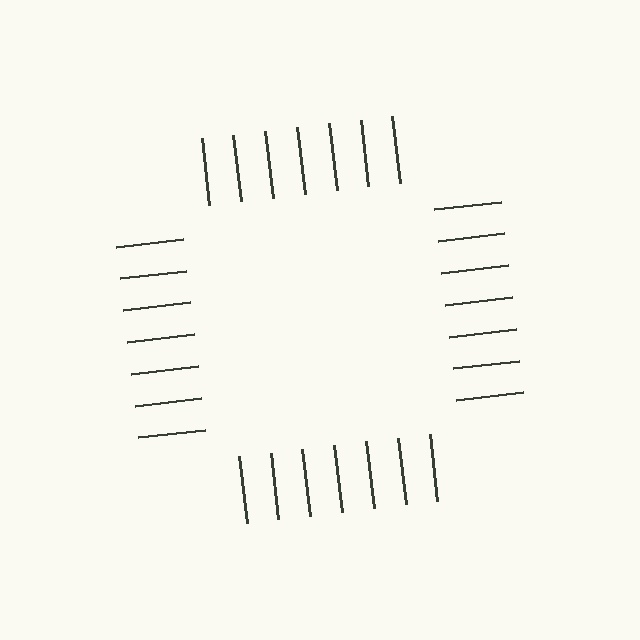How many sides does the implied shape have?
4 sides — the line-ends trace a square.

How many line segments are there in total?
28 — 7 along each of the 4 edges.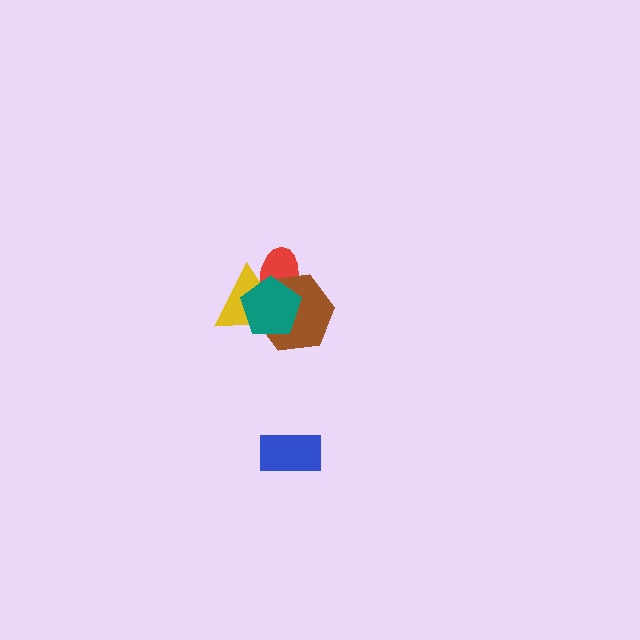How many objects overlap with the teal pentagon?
3 objects overlap with the teal pentagon.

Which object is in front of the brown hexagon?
The teal pentagon is in front of the brown hexagon.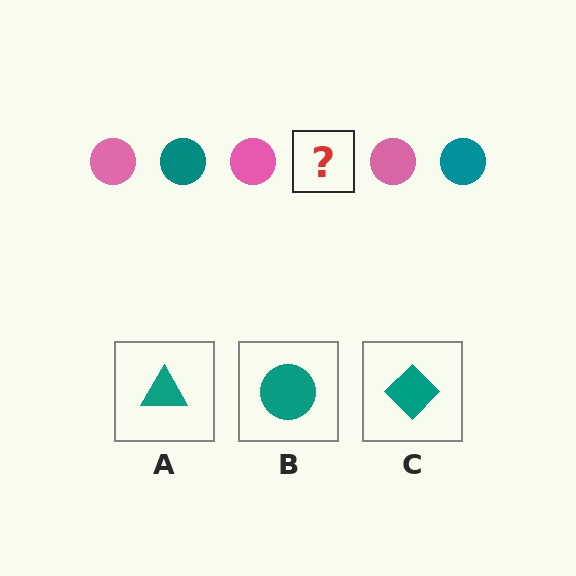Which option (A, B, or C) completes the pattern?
B.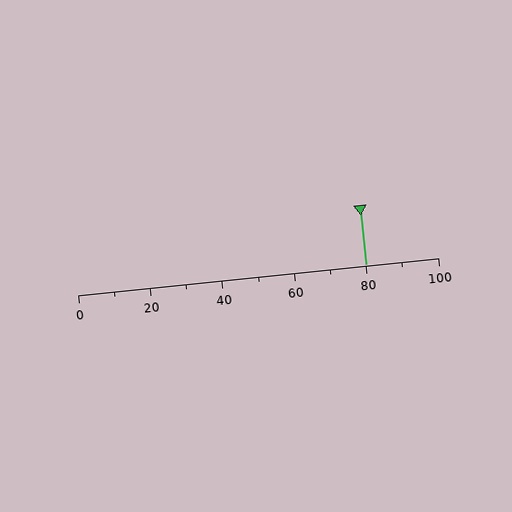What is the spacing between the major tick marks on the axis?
The major ticks are spaced 20 apart.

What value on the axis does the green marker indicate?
The marker indicates approximately 80.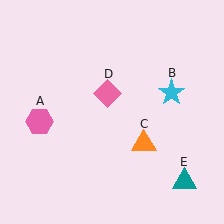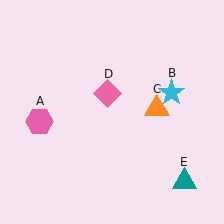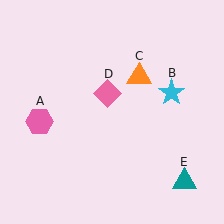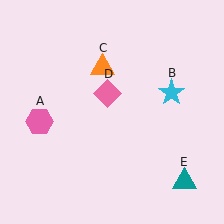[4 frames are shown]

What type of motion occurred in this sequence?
The orange triangle (object C) rotated counterclockwise around the center of the scene.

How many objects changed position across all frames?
1 object changed position: orange triangle (object C).